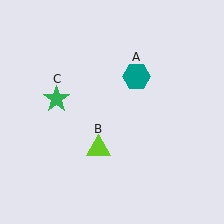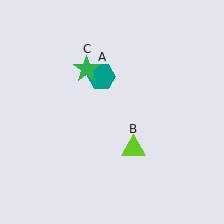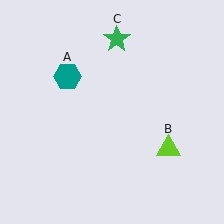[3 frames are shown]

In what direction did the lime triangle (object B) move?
The lime triangle (object B) moved right.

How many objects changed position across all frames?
3 objects changed position: teal hexagon (object A), lime triangle (object B), green star (object C).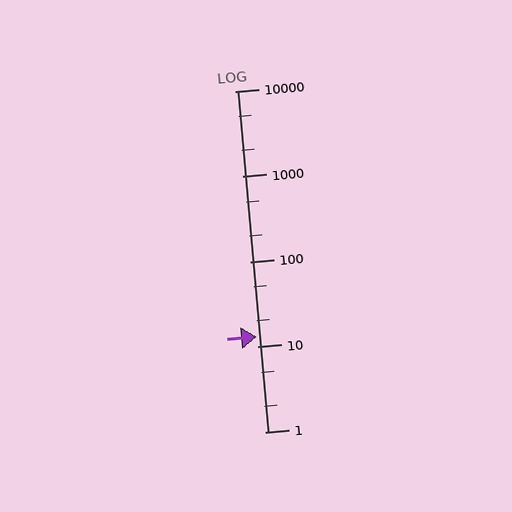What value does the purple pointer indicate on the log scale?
The pointer indicates approximately 13.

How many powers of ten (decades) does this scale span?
The scale spans 4 decades, from 1 to 10000.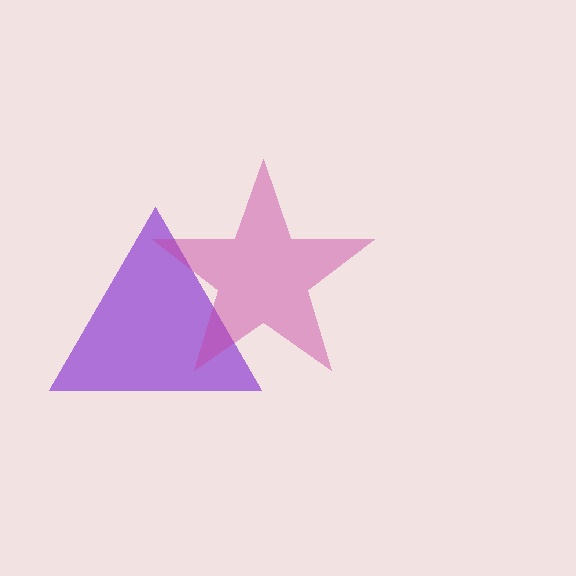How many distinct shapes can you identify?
There are 2 distinct shapes: a purple triangle, a magenta star.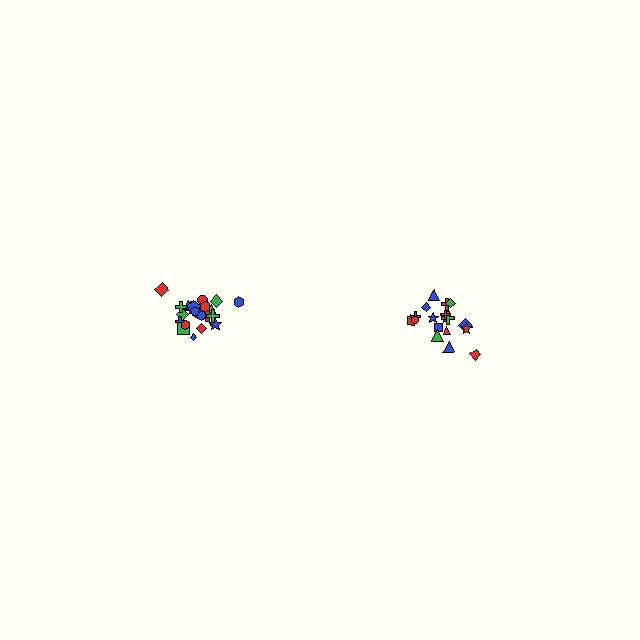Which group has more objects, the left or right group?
The left group.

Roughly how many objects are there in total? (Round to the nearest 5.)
Roughly 45 objects in total.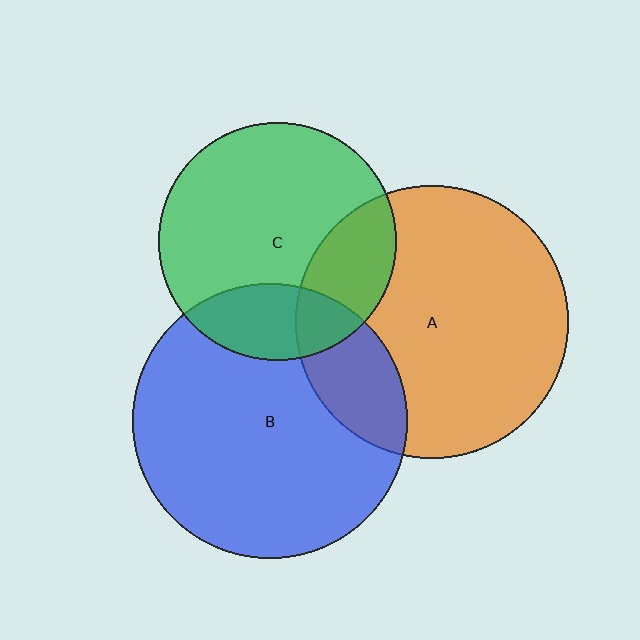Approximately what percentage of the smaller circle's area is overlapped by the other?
Approximately 25%.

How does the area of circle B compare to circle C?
Approximately 1.3 times.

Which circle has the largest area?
Circle B (blue).